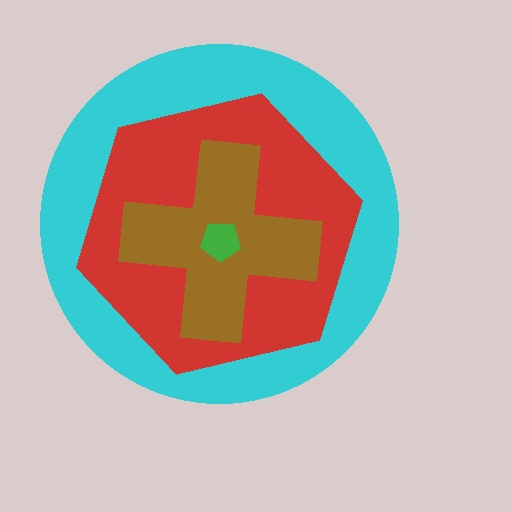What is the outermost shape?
The cyan circle.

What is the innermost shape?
The green pentagon.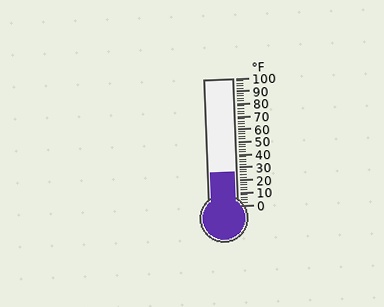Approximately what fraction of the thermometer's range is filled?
The thermometer is filled to approximately 25% of its range.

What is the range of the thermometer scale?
The thermometer scale ranges from 0°F to 100°F.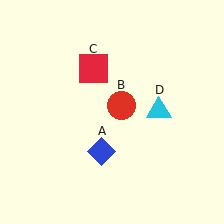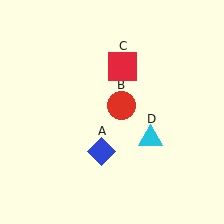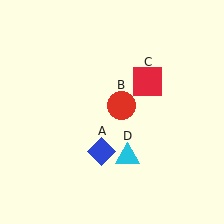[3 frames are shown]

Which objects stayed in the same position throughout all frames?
Blue diamond (object A) and red circle (object B) remained stationary.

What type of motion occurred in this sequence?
The red square (object C), cyan triangle (object D) rotated clockwise around the center of the scene.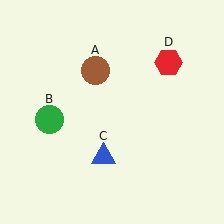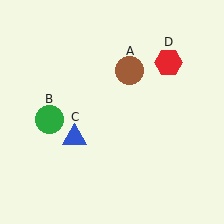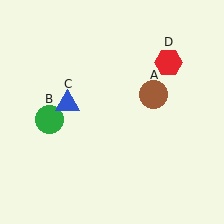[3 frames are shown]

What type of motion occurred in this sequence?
The brown circle (object A), blue triangle (object C) rotated clockwise around the center of the scene.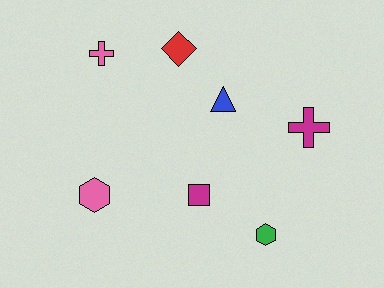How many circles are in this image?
There are no circles.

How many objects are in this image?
There are 7 objects.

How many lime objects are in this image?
There are no lime objects.